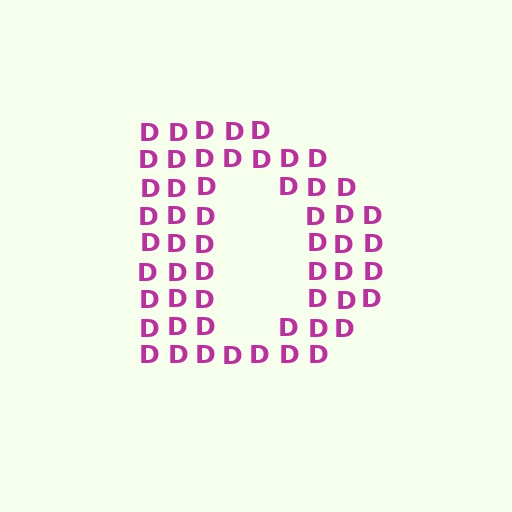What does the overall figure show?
The overall figure shows the letter D.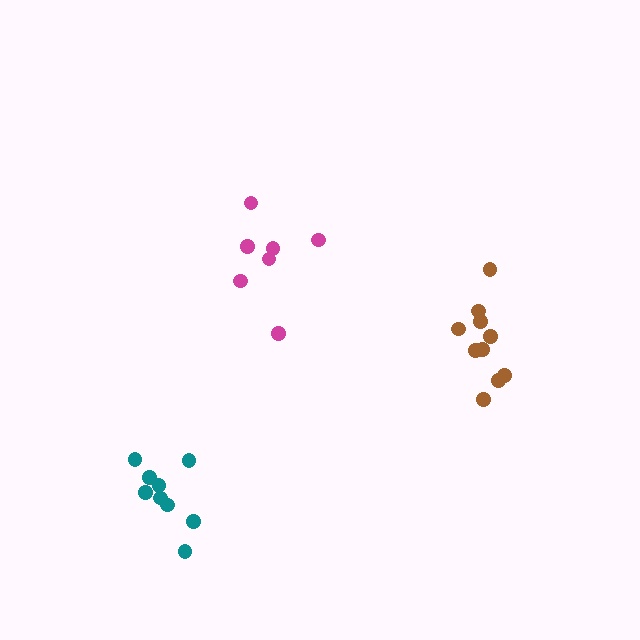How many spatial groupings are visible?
There are 3 spatial groupings.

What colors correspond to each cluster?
The clusters are colored: magenta, teal, brown.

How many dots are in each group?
Group 1: 7 dots, Group 2: 9 dots, Group 3: 10 dots (26 total).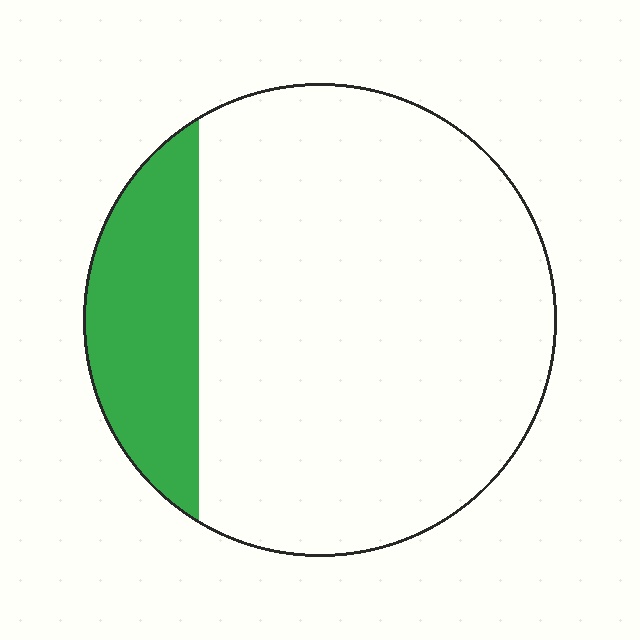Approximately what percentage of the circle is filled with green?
Approximately 20%.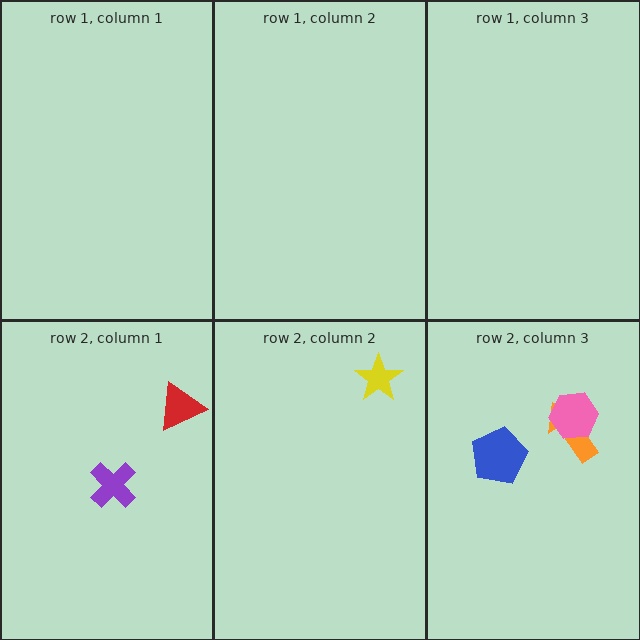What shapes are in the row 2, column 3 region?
The orange arrow, the blue pentagon, the pink hexagon.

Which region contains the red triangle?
The row 2, column 1 region.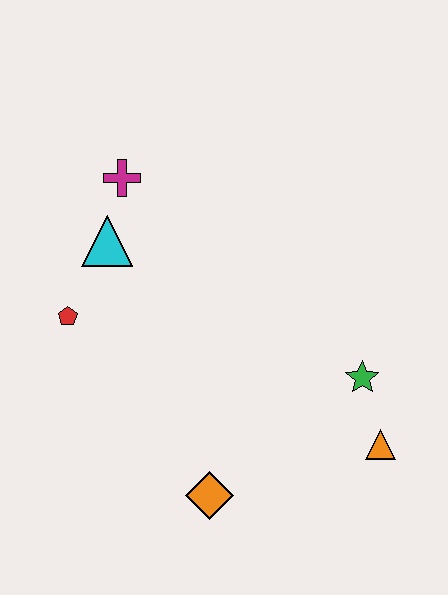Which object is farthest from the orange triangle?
The magenta cross is farthest from the orange triangle.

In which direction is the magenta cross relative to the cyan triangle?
The magenta cross is above the cyan triangle.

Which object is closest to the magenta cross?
The cyan triangle is closest to the magenta cross.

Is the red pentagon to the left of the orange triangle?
Yes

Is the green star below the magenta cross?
Yes